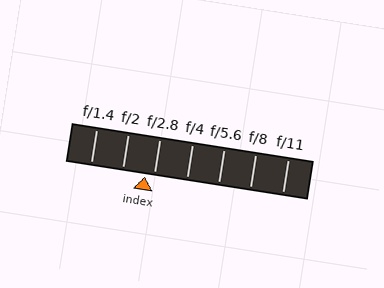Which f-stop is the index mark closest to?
The index mark is closest to f/2.8.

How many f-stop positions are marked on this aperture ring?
There are 7 f-stop positions marked.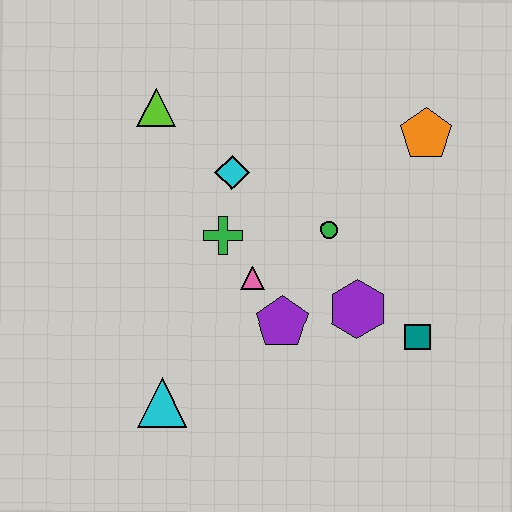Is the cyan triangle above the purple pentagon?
No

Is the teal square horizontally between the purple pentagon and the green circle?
No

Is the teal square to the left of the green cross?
No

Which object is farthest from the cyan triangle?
The orange pentagon is farthest from the cyan triangle.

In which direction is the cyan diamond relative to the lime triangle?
The cyan diamond is to the right of the lime triangle.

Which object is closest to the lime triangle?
The cyan diamond is closest to the lime triangle.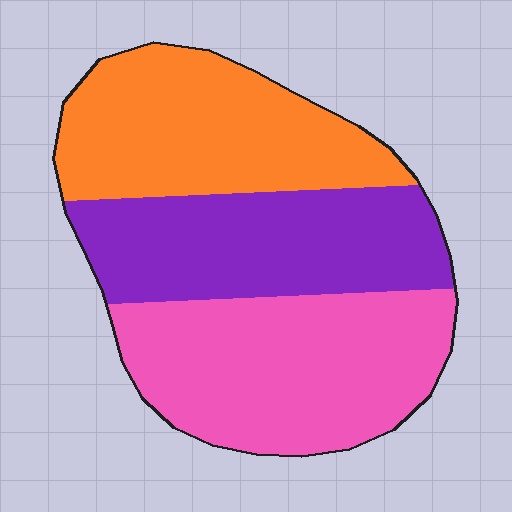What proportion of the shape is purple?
Purple takes up about one third (1/3) of the shape.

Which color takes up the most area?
Pink, at roughly 35%.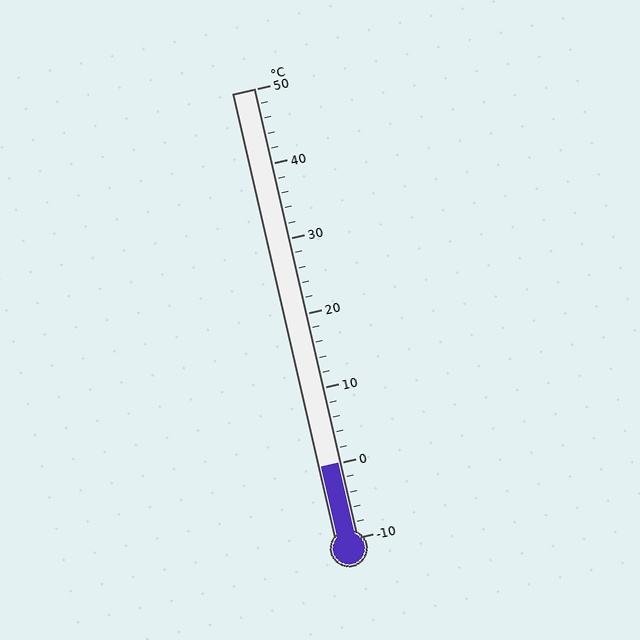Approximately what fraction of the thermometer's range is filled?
The thermometer is filled to approximately 15% of its range.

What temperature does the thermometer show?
The thermometer shows approximately 0°C.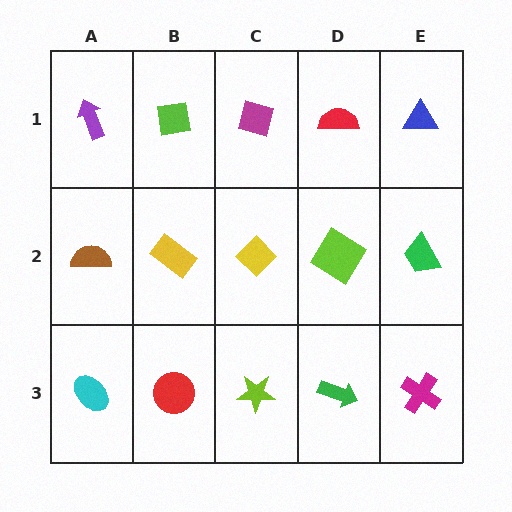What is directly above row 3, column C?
A yellow diamond.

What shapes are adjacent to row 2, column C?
A magenta diamond (row 1, column C), a lime star (row 3, column C), a yellow rectangle (row 2, column B), a lime diamond (row 2, column D).